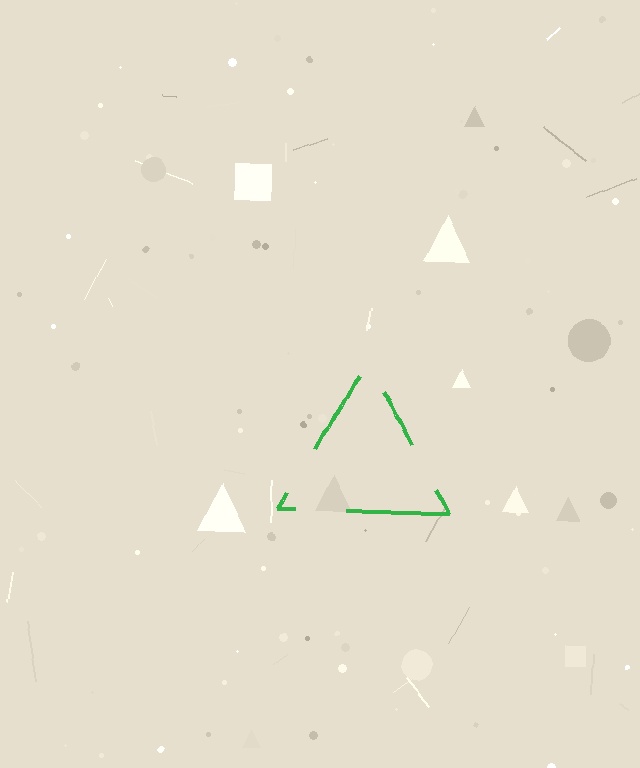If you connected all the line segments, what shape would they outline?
They would outline a triangle.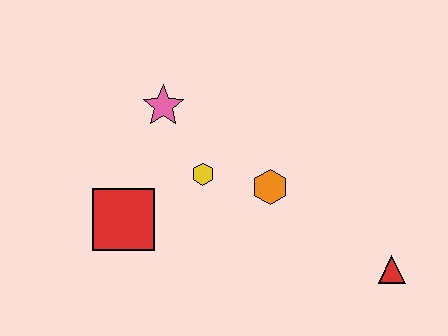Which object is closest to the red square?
The yellow hexagon is closest to the red square.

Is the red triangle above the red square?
No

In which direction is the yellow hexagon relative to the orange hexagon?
The yellow hexagon is to the left of the orange hexagon.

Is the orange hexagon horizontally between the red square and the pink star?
No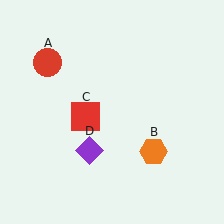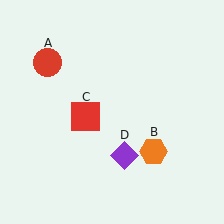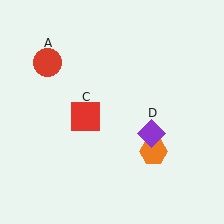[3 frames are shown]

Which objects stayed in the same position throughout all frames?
Red circle (object A) and orange hexagon (object B) and red square (object C) remained stationary.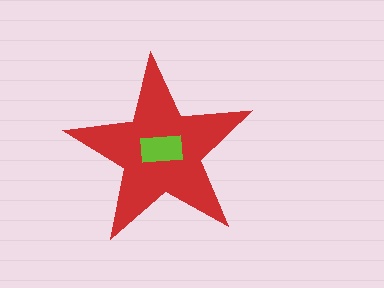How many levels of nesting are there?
2.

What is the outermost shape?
The red star.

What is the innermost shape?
The lime rectangle.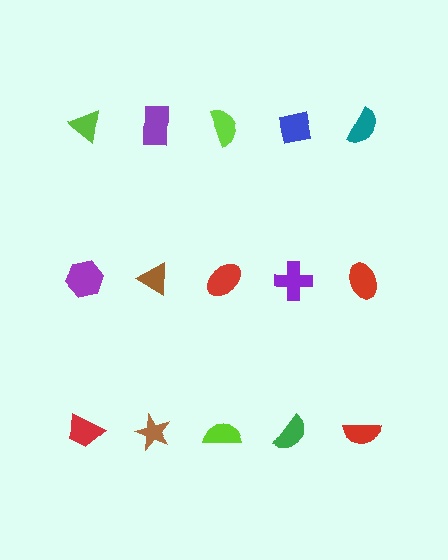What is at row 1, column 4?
A blue square.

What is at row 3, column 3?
A lime semicircle.